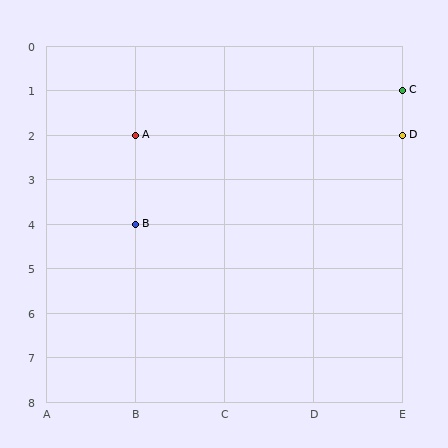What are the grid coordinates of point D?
Point D is at grid coordinates (E, 2).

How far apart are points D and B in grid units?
Points D and B are 3 columns and 2 rows apart (about 3.6 grid units diagonally).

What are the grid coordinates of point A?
Point A is at grid coordinates (B, 2).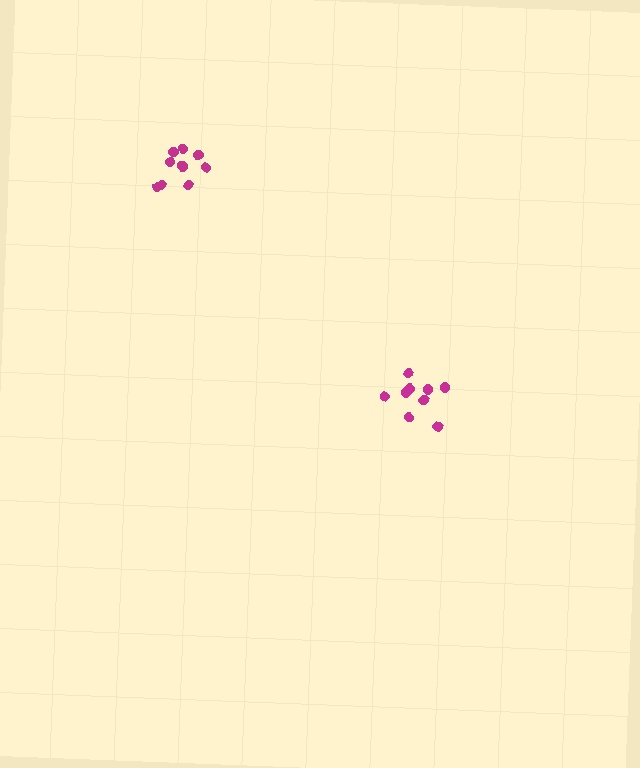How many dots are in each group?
Group 1: 9 dots, Group 2: 9 dots (18 total).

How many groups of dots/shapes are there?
There are 2 groups.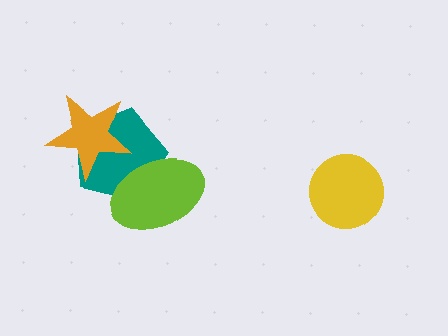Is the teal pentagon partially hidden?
Yes, it is partially covered by another shape.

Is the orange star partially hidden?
No, no other shape covers it.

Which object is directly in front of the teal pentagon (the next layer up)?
The orange star is directly in front of the teal pentagon.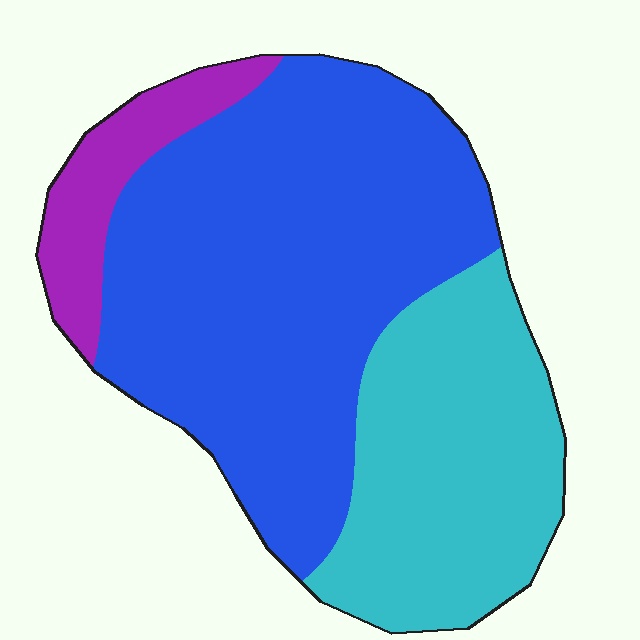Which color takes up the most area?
Blue, at roughly 60%.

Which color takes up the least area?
Purple, at roughly 10%.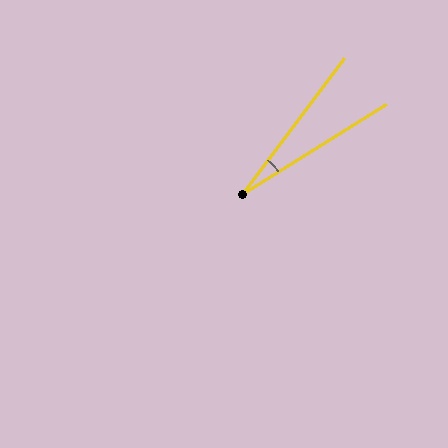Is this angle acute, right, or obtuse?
It is acute.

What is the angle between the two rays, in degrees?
Approximately 21 degrees.